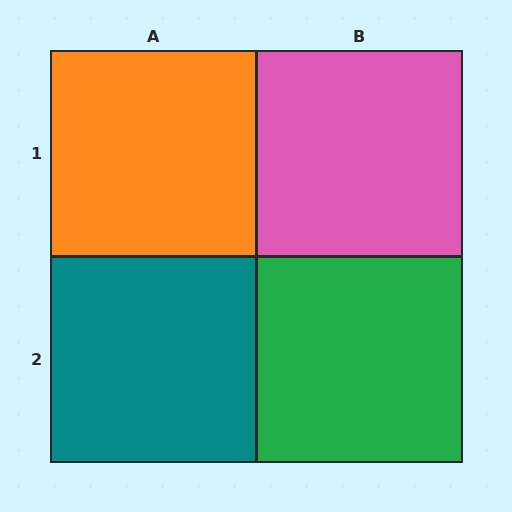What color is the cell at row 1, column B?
Pink.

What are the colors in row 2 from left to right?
Teal, green.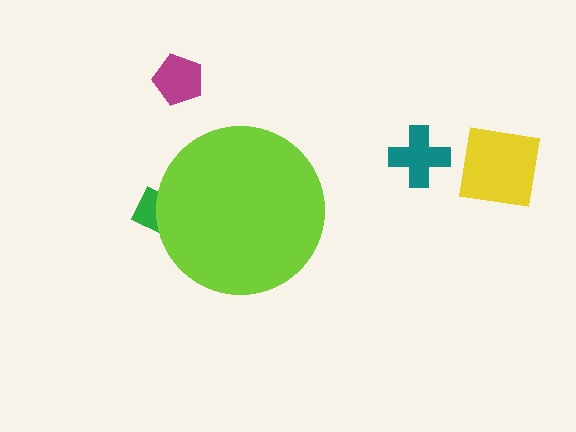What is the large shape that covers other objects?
A lime circle.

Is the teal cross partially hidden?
No, the teal cross is fully visible.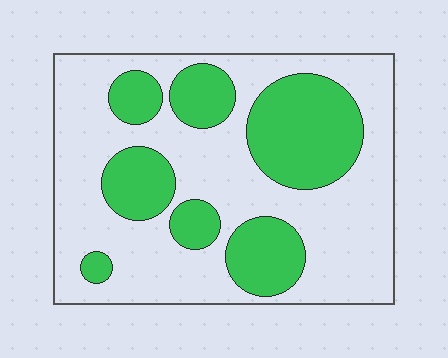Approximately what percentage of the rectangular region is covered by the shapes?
Approximately 35%.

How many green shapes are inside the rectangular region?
7.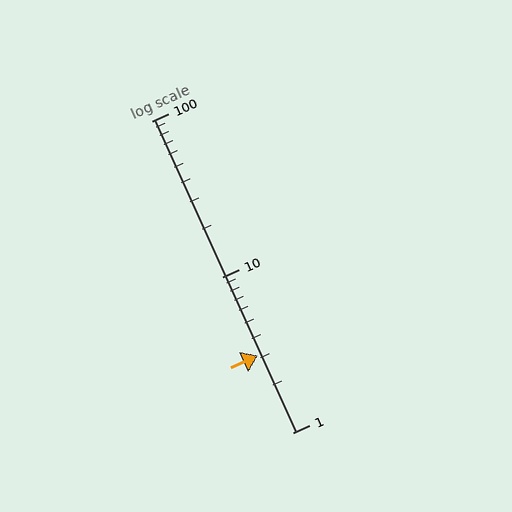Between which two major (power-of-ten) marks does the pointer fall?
The pointer is between 1 and 10.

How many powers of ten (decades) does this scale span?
The scale spans 2 decades, from 1 to 100.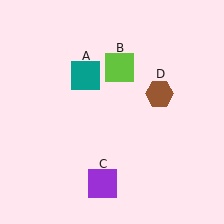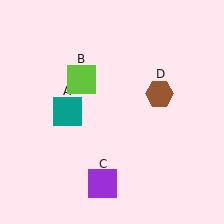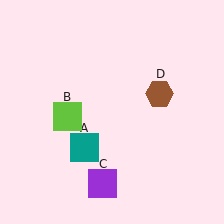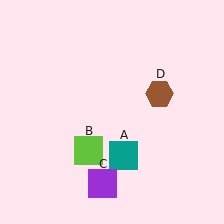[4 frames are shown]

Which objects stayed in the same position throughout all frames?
Purple square (object C) and brown hexagon (object D) remained stationary.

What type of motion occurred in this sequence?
The teal square (object A), lime square (object B) rotated counterclockwise around the center of the scene.